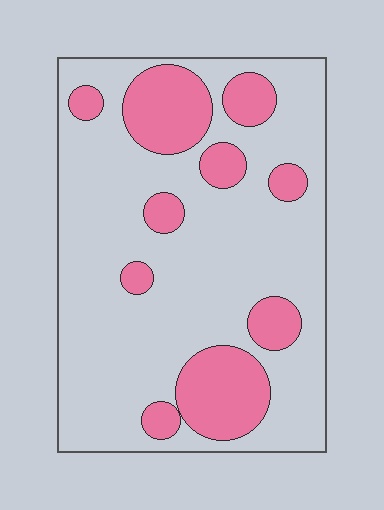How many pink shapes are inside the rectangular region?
10.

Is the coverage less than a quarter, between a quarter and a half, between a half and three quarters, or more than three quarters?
Less than a quarter.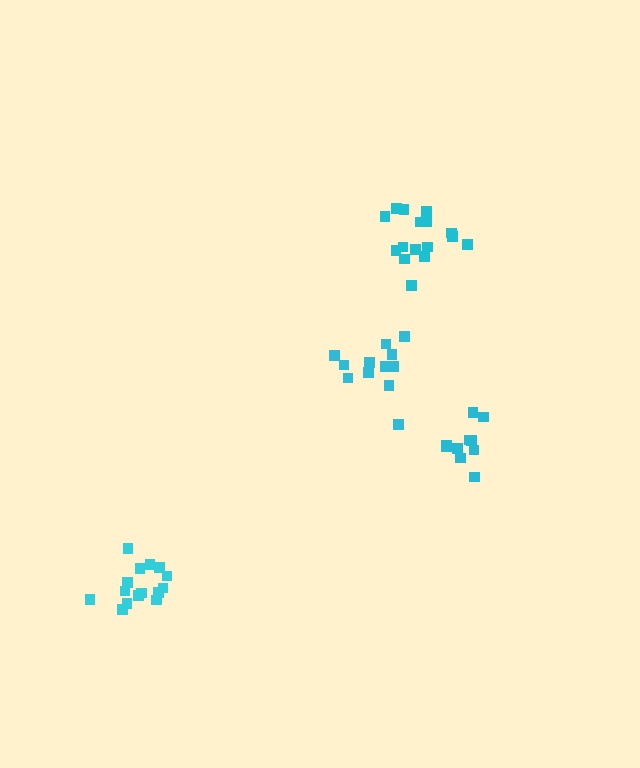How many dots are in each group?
Group 1: 16 dots, Group 2: 15 dots, Group 3: 12 dots, Group 4: 10 dots (53 total).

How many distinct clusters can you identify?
There are 4 distinct clusters.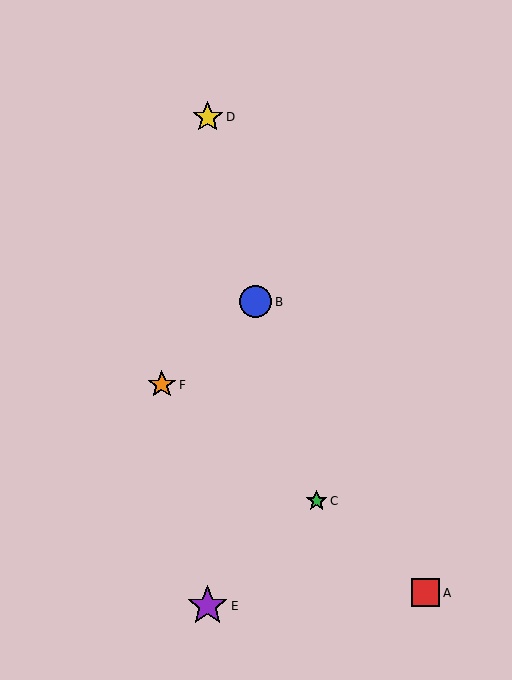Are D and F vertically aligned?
No, D is at x≈208 and F is at x≈162.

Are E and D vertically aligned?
Yes, both are at x≈208.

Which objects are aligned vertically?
Objects D, E are aligned vertically.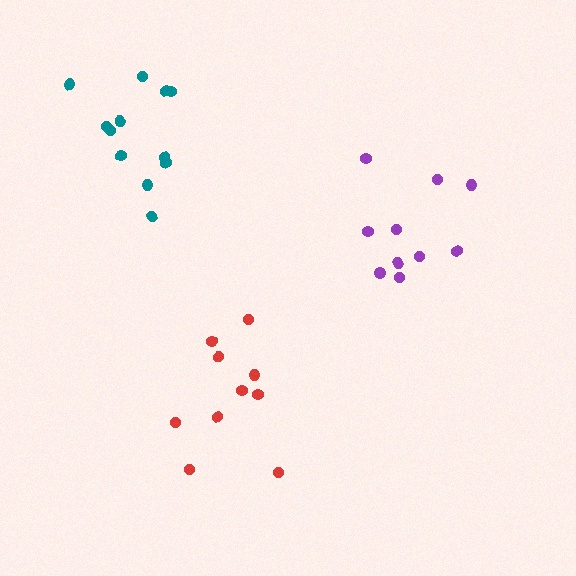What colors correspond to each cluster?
The clusters are colored: teal, purple, red.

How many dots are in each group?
Group 1: 12 dots, Group 2: 10 dots, Group 3: 10 dots (32 total).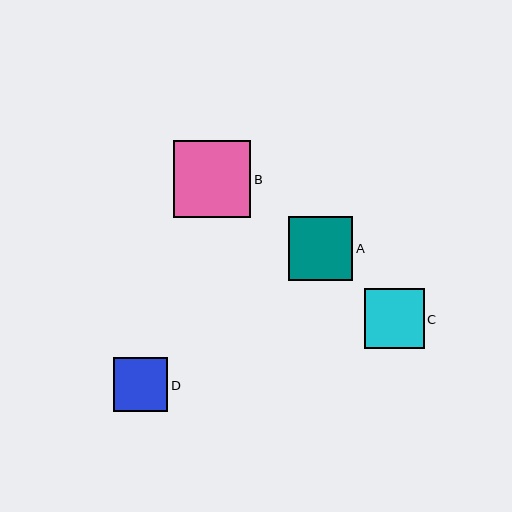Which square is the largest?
Square B is the largest with a size of approximately 77 pixels.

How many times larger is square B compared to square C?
Square B is approximately 1.3 times the size of square C.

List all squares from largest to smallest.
From largest to smallest: B, A, C, D.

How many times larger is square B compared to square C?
Square B is approximately 1.3 times the size of square C.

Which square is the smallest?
Square D is the smallest with a size of approximately 54 pixels.